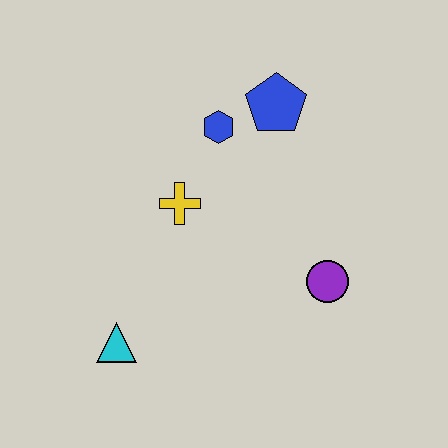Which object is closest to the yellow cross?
The blue hexagon is closest to the yellow cross.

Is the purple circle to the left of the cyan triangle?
No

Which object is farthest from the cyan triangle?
The blue pentagon is farthest from the cyan triangle.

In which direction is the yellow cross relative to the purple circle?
The yellow cross is to the left of the purple circle.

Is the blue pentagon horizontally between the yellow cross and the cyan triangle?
No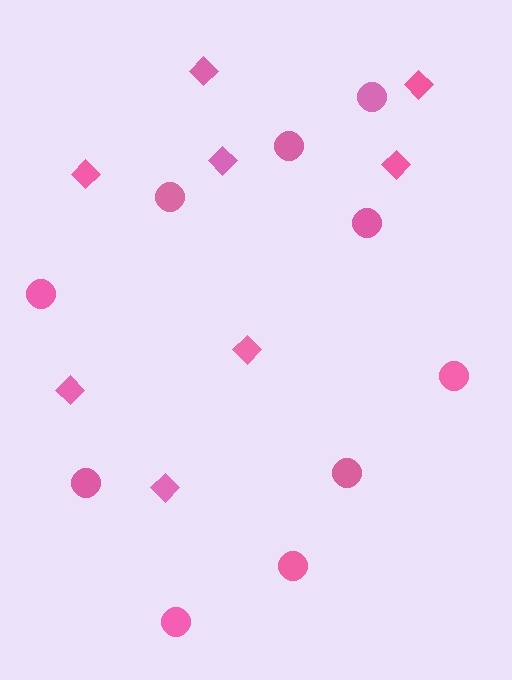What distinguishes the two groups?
There are 2 groups: one group of circles (10) and one group of diamonds (8).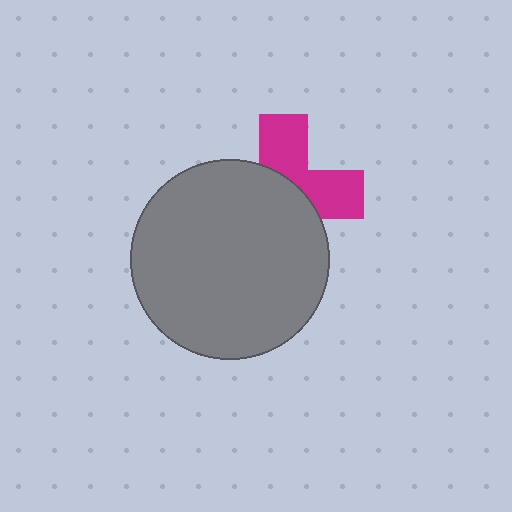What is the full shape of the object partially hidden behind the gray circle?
The partially hidden object is a magenta cross.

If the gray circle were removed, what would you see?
You would see the complete magenta cross.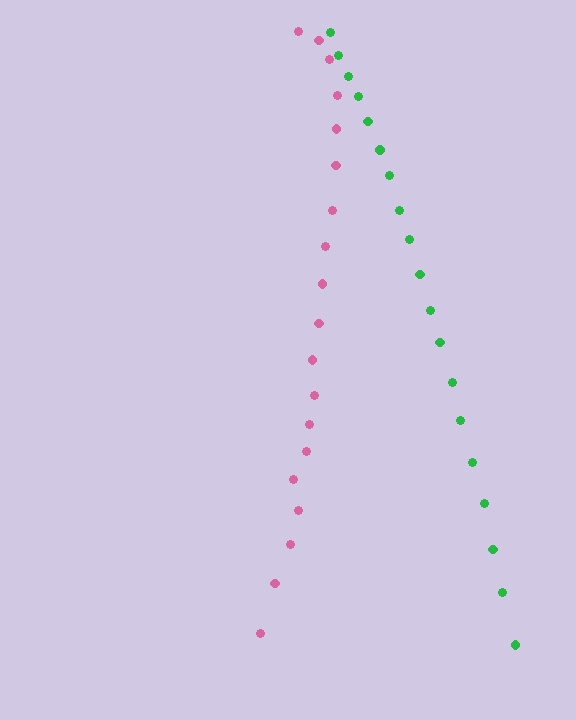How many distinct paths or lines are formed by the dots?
There are 2 distinct paths.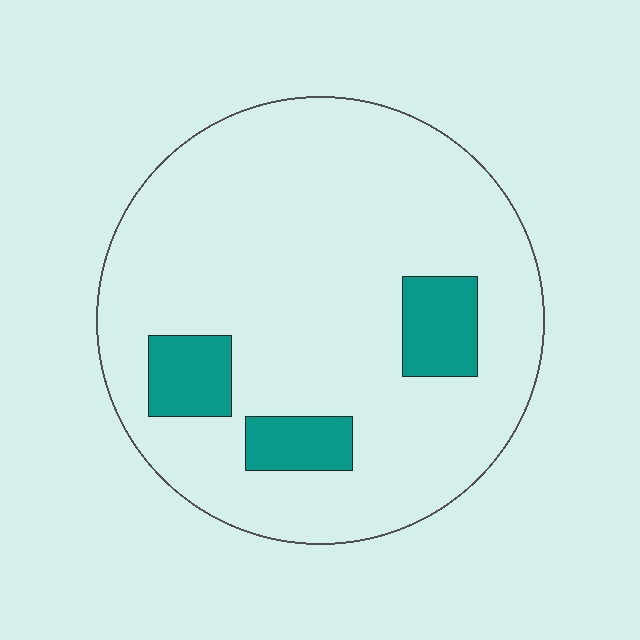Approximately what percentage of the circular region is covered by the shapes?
Approximately 15%.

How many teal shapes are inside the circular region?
3.